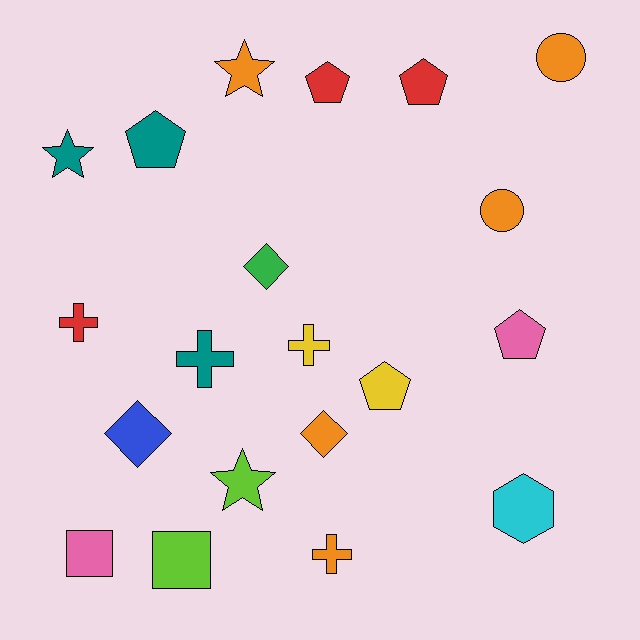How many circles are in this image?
There are 2 circles.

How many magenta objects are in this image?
There are no magenta objects.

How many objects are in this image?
There are 20 objects.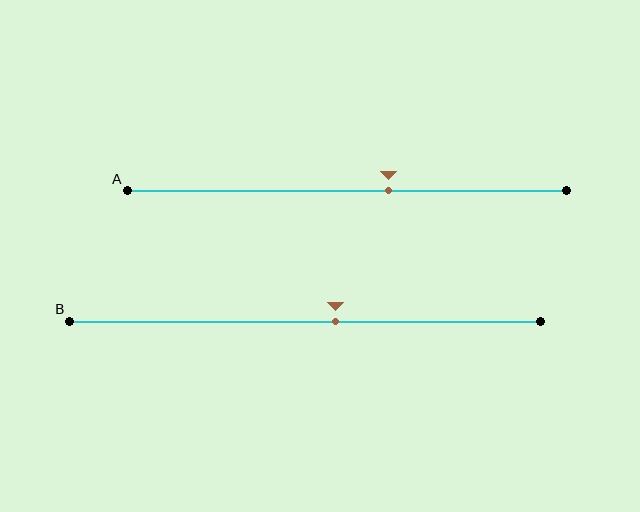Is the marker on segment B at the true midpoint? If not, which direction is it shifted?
No, the marker on segment B is shifted to the right by about 6% of the segment length.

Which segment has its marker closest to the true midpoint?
Segment B has its marker closest to the true midpoint.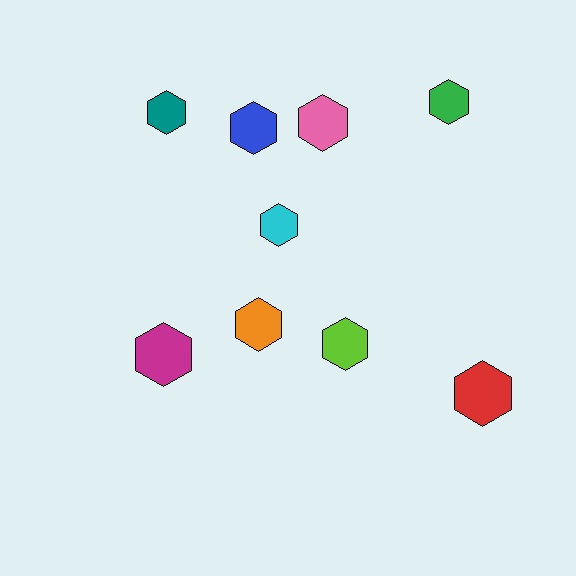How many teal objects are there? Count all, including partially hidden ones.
There is 1 teal object.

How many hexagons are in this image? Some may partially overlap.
There are 9 hexagons.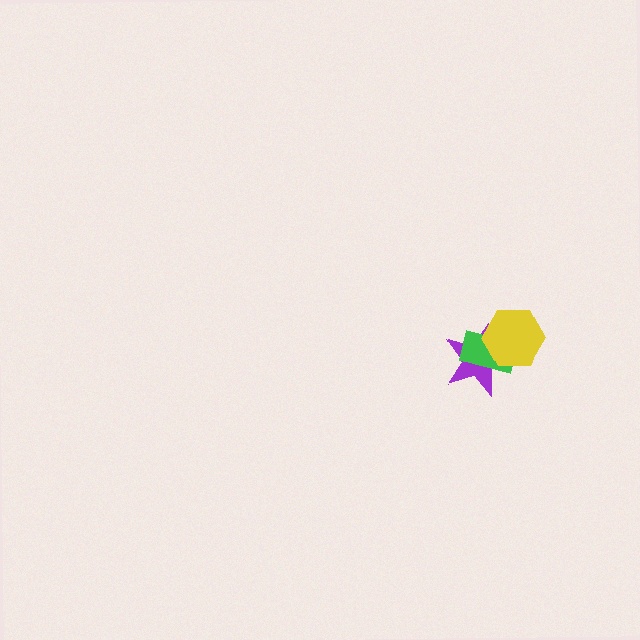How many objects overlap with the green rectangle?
2 objects overlap with the green rectangle.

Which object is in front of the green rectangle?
The yellow hexagon is in front of the green rectangle.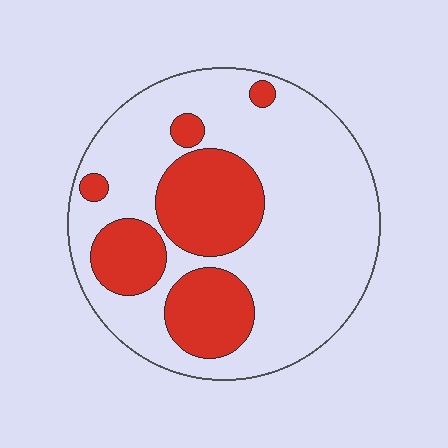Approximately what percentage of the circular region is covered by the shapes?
Approximately 30%.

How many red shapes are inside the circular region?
6.